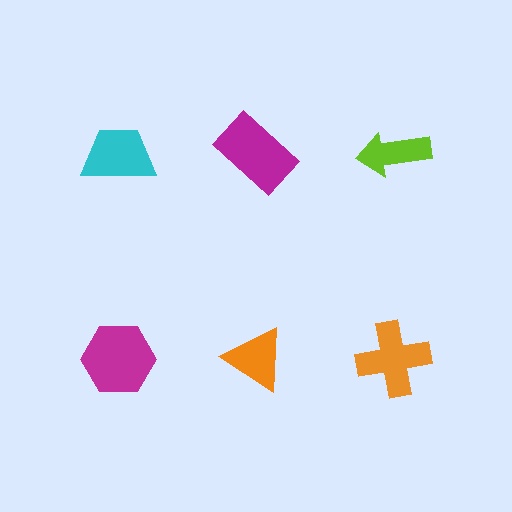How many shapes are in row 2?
3 shapes.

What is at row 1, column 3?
A lime arrow.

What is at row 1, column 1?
A cyan trapezoid.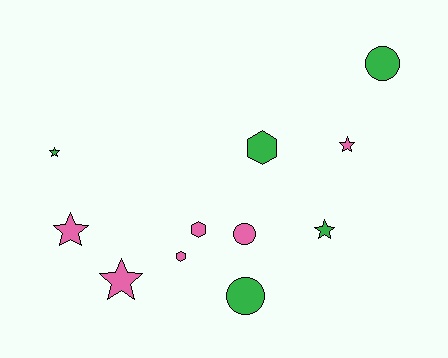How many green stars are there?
There are 2 green stars.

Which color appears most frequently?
Pink, with 6 objects.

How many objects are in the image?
There are 11 objects.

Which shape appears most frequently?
Star, with 5 objects.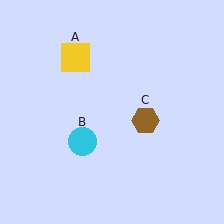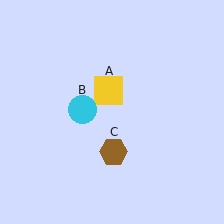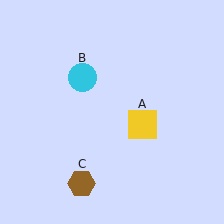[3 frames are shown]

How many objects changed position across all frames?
3 objects changed position: yellow square (object A), cyan circle (object B), brown hexagon (object C).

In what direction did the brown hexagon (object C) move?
The brown hexagon (object C) moved down and to the left.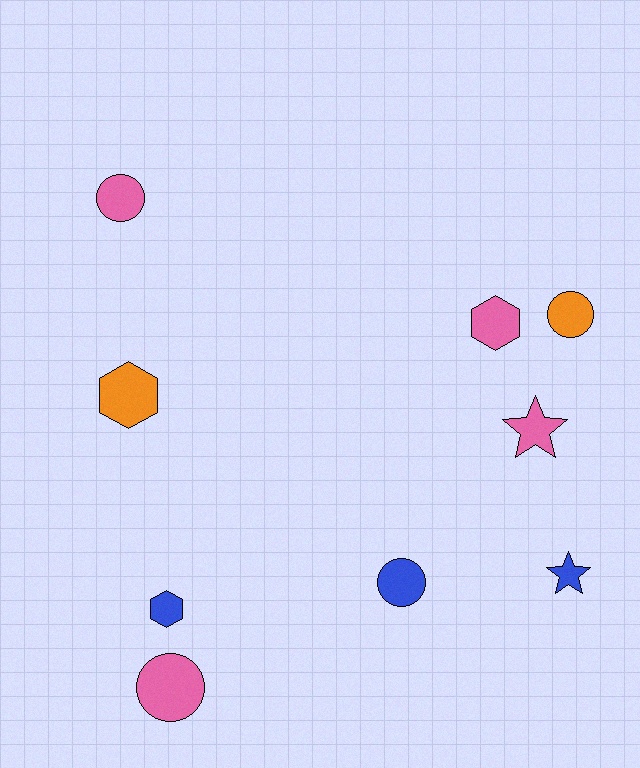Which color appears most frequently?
Pink, with 4 objects.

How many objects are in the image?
There are 9 objects.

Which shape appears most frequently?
Circle, with 4 objects.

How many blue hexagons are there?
There is 1 blue hexagon.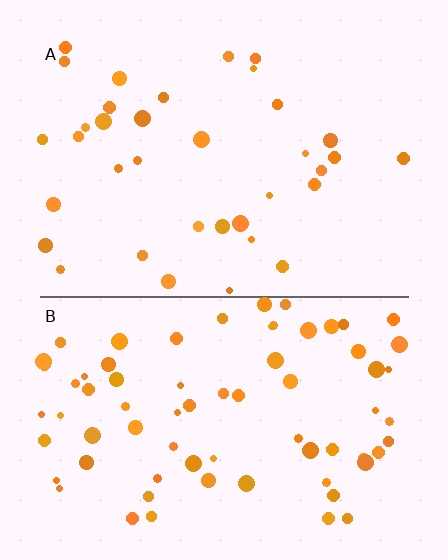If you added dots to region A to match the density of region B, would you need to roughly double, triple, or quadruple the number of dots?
Approximately double.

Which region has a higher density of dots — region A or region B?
B (the bottom).